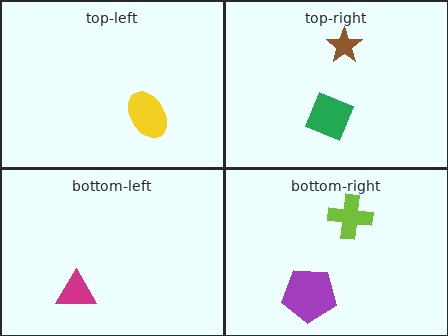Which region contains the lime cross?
The bottom-right region.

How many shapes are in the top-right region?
2.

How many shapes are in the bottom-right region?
2.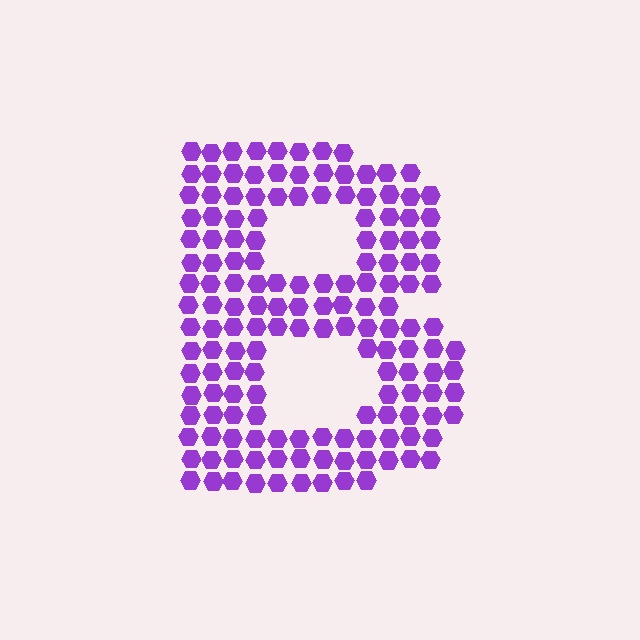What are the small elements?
The small elements are hexagons.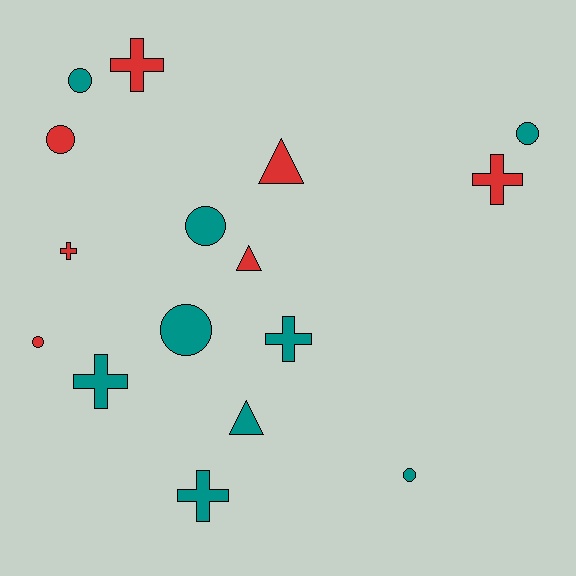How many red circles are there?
There are 2 red circles.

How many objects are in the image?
There are 16 objects.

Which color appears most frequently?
Teal, with 9 objects.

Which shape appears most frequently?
Circle, with 7 objects.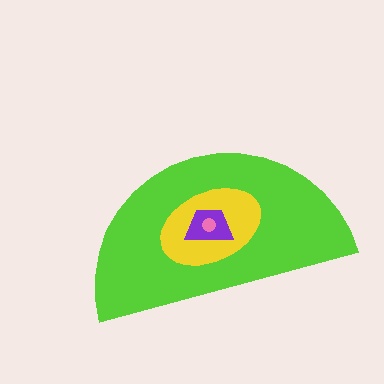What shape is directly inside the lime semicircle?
The yellow ellipse.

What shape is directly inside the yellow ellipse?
The purple trapezoid.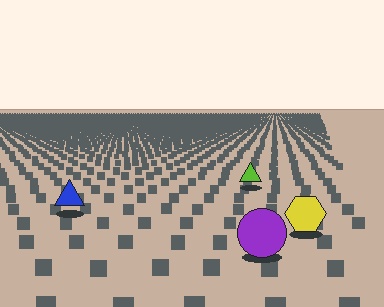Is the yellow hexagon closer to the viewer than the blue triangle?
Yes. The yellow hexagon is closer — you can tell from the texture gradient: the ground texture is coarser near it.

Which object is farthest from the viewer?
The lime triangle is farthest from the viewer. It appears smaller and the ground texture around it is denser.